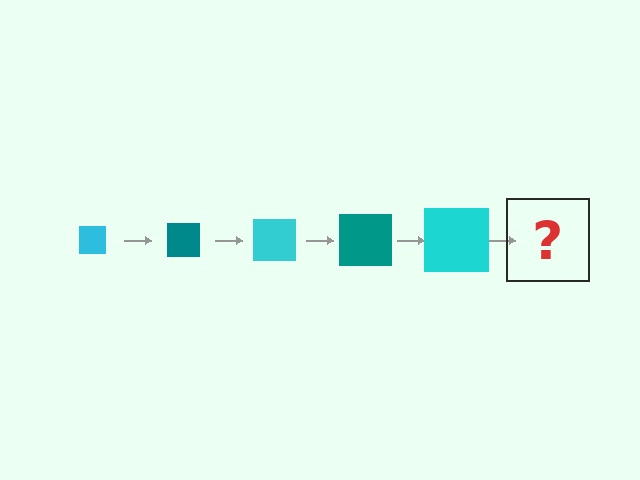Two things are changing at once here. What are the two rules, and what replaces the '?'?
The two rules are that the square grows larger each step and the color cycles through cyan and teal. The '?' should be a teal square, larger than the previous one.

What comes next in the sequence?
The next element should be a teal square, larger than the previous one.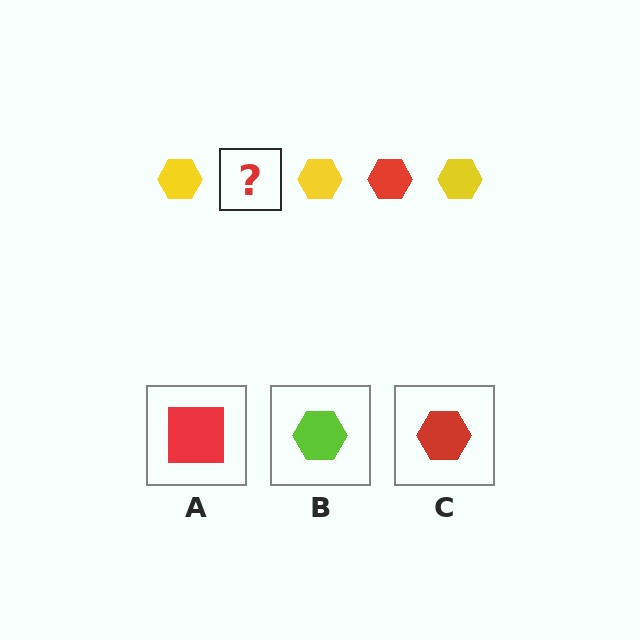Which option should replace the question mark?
Option C.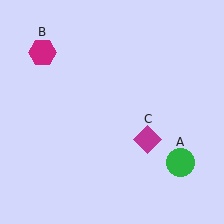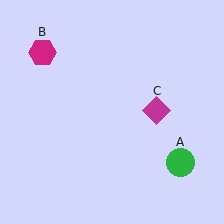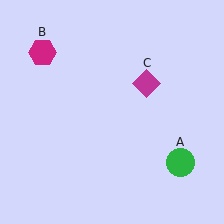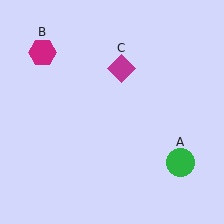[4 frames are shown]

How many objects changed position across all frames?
1 object changed position: magenta diamond (object C).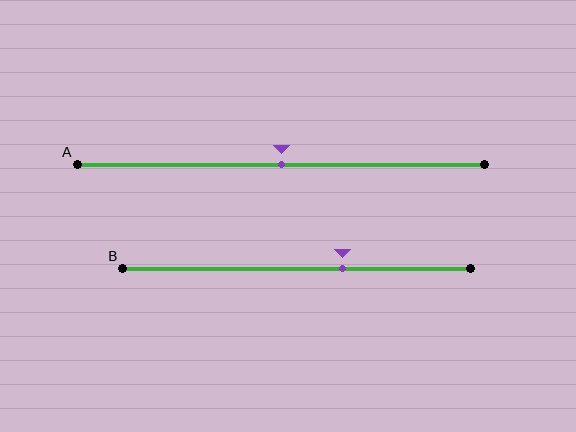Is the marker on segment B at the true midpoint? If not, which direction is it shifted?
No, the marker on segment B is shifted to the right by about 13% of the segment length.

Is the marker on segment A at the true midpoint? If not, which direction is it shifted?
Yes, the marker on segment A is at the true midpoint.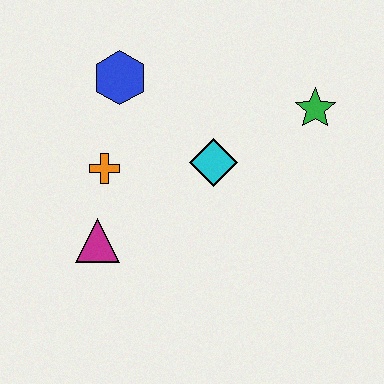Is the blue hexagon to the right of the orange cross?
Yes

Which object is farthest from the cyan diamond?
The magenta triangle is farthest from the cyan diamond.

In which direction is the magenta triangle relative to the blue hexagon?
The magenta triangle is below the blue hexagon.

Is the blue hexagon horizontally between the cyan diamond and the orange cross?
Yes